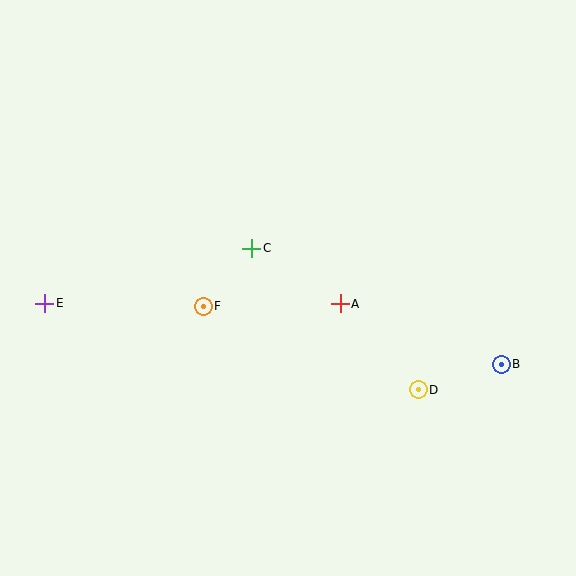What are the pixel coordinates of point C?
Point C is at (252, 248).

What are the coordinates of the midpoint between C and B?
The midpoint between C and B is at (377, 306).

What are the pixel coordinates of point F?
Point F is at (203, 306).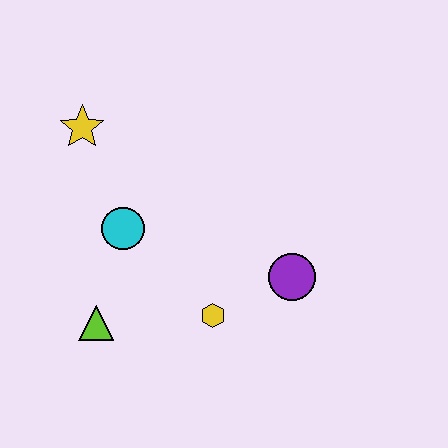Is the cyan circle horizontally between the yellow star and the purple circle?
Yes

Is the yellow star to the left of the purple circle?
Yes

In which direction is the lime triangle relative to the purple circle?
The lime triangle is to the left of the purple circle.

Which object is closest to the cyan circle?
The lime triangle is closest to the cyan circle.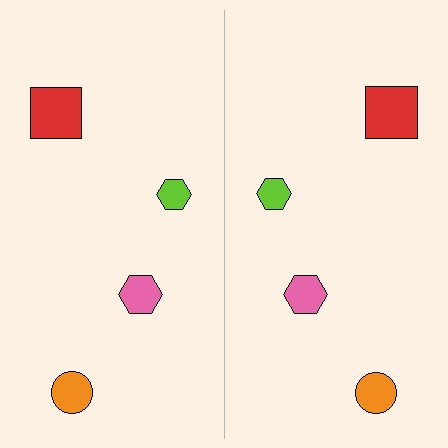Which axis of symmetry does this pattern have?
The pattern has a vertical axis of symmetry running through the center of the image.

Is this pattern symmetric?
Yes, this pattern has bilateral (reflection) symmetry.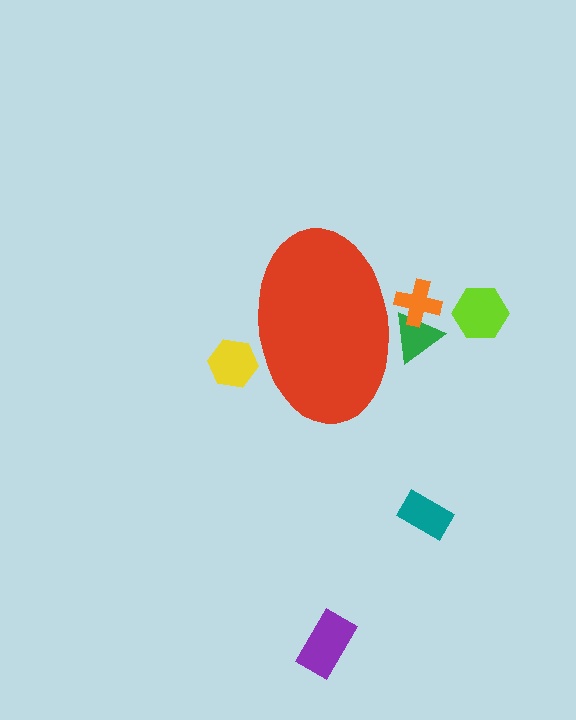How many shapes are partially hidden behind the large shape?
3 shapes are partially hidden.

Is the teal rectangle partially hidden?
No, the teal rectangle is fully visible.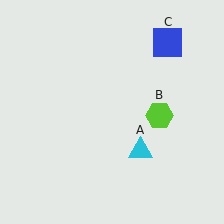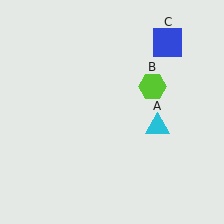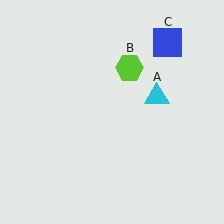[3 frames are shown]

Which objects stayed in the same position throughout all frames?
Blue square (object C) remained stationary.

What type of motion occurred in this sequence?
The cyan triangle (object A), lime hexagon (object B) rotated counterclockwise around the center of the scene.